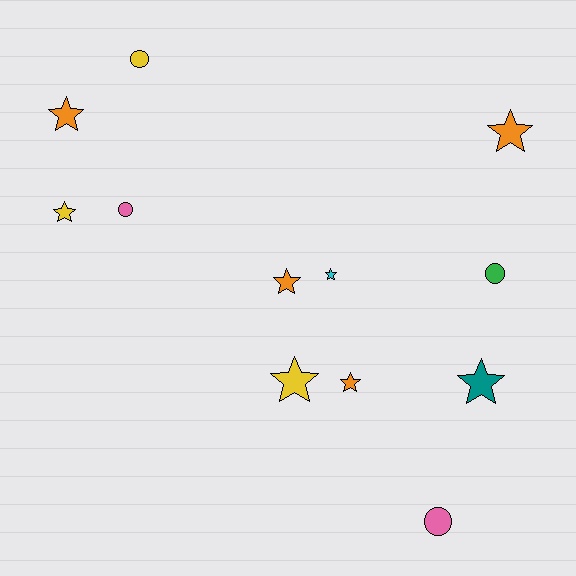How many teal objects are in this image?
There is 1 teal object.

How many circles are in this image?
There are 4 circles.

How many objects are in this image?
There are 12 objects.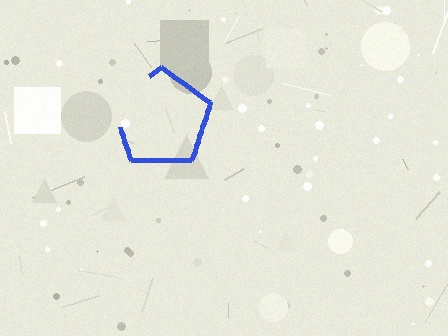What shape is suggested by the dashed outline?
The dashed outline suggests a pentagon.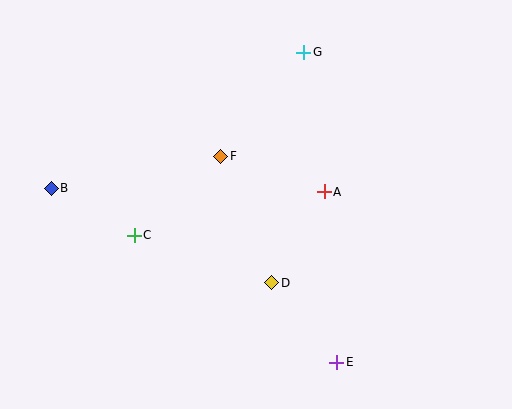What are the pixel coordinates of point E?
Point E is at (337, 362).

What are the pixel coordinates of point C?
Point C is at (134, 235).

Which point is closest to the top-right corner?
Point G is closest to the top-right corner.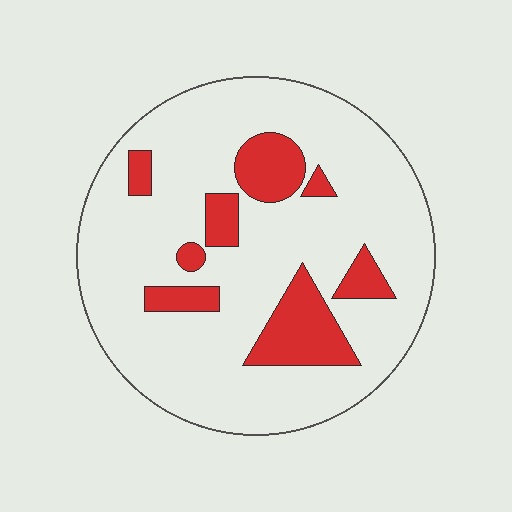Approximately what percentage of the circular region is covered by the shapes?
Approximately 20%.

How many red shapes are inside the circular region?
8.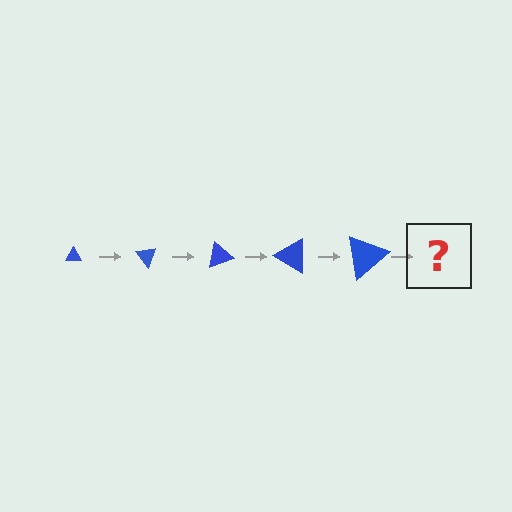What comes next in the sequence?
The next element should be a triangle, larger than the previous one and rotated 250 degrees from the start.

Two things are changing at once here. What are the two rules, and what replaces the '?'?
The two rules are that the triangle grows larger each step and it rotates 50 degrees each step. The '?' should be a triangle, larger than the previous one and rotated 250 degrees from the start.